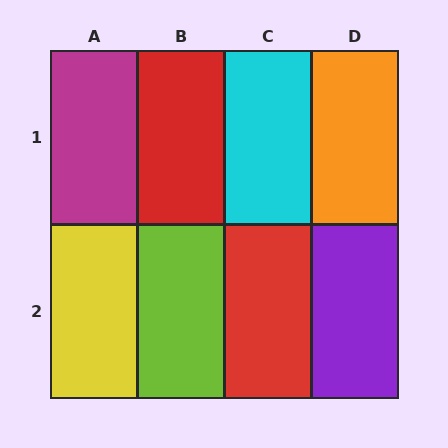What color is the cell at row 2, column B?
Lime.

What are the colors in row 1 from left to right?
Magenta, red, cyan, orange.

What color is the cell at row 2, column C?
Red.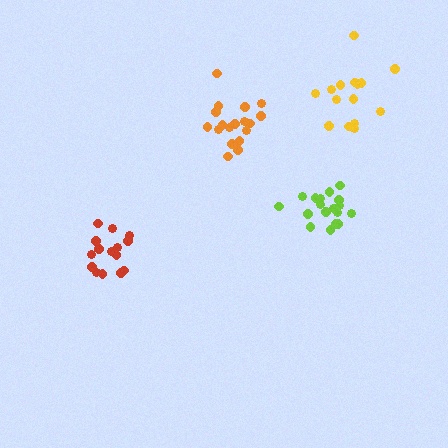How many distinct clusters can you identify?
There are 4 distinct clusters.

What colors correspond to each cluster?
The clusters are colored: lime, yellow, orange, red.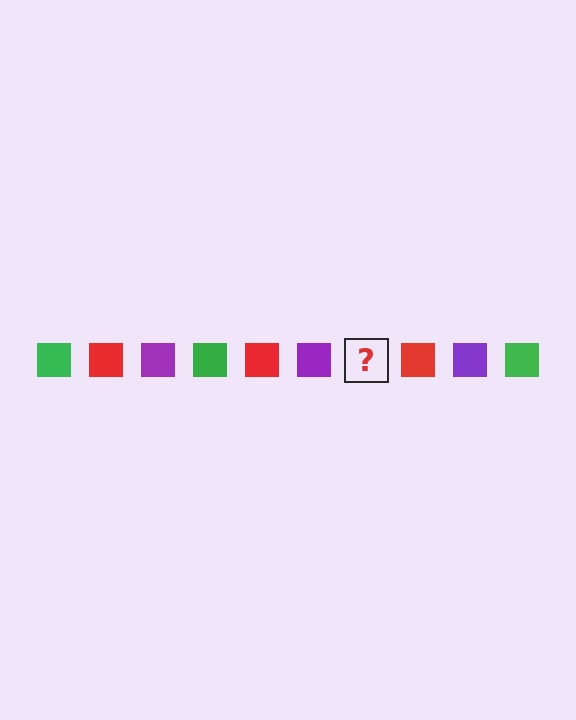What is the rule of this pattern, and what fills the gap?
The rule is that the pattern cycles through green, red, purple squares. The gap should be filled with a green square.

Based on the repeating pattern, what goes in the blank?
The blank should be a green square.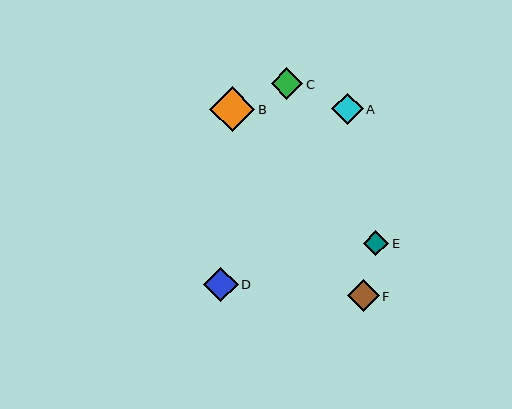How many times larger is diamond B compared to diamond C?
Diamond B is approximately 1.4 times the size of diamond C.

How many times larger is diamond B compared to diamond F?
Diamond B is approximately 1.4 times the size of diamond F.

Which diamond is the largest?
Diamond B is the largest with a size of approximately 45 pixels.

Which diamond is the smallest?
Diamond E is the smallest with a size of approximately 25 pixels.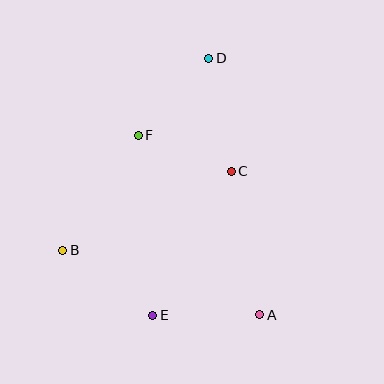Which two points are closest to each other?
Points C and F are closest to each other.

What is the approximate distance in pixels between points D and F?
The distance between D and F is approximately 104 pixels.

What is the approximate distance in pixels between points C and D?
The distance between C and D is approximately 115 pixels.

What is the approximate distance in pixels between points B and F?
The distance between B and F is approximately 138 pixels.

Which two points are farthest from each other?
Points D and E are farthest from each other.